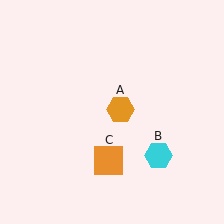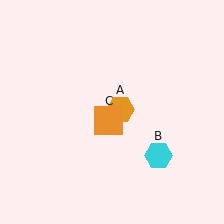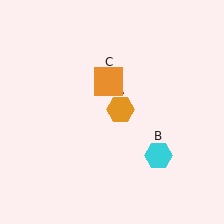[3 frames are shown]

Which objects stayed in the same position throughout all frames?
Orange hexagon (object A) and cyan hexagon (object B) remained stationary.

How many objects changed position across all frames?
1 object changed position: orange square (object C).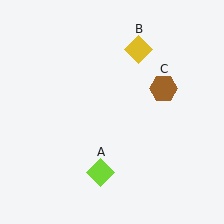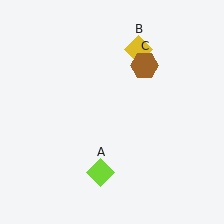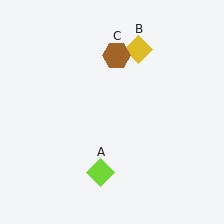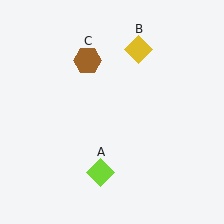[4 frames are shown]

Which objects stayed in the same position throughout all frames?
Lime diamond (object A) and yellow diamond (object B) remained stationary.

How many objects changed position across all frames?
1 object changed position: brown hexagon (object C).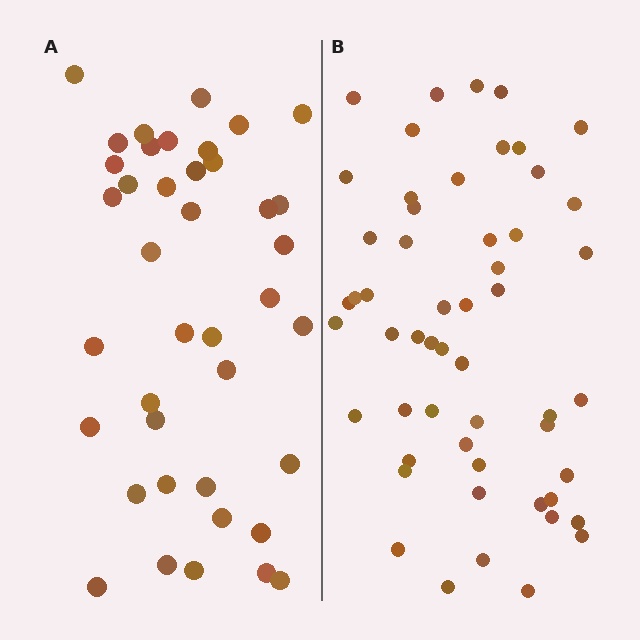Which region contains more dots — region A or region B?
Region B (the right region) has more dots.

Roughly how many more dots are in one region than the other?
Region B has approximately 15 more dots than region A.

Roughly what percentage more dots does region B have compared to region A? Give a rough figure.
About 35% more.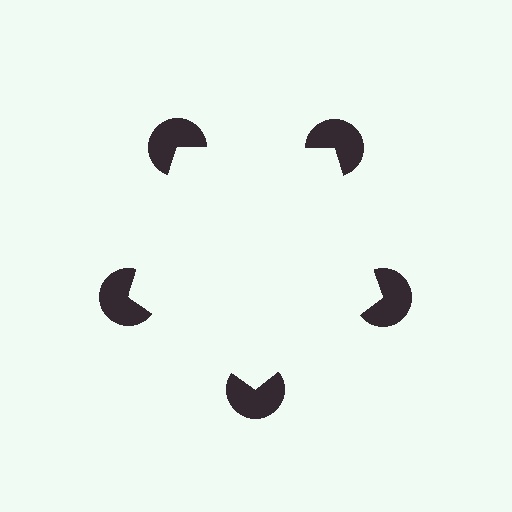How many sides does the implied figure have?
5 sides.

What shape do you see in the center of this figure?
An illusory pentagon — its edges are inferred from the aligned wedge cuts in the pac-man discs, not physically drawn.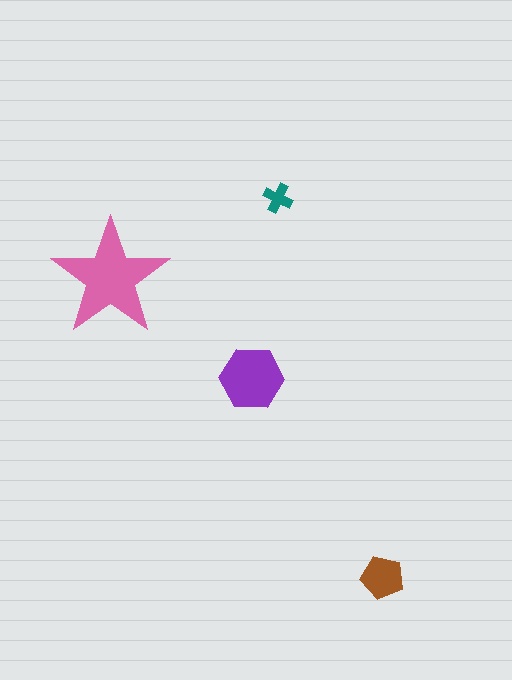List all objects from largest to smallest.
The pink star, the purple hexagon, the brown pentagon, the teal cross.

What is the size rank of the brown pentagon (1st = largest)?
3rd.